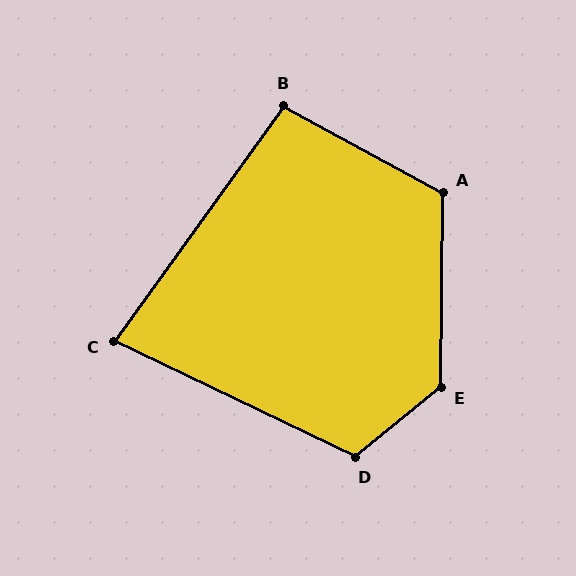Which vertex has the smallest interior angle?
C, at approximately 80 degrees.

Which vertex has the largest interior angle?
E, at approximately 130 degrees.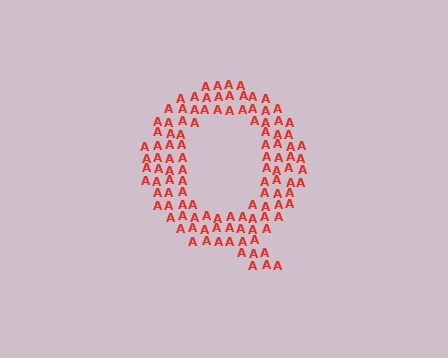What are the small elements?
The small elements are letter A's.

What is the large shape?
The large shape is the letter Q.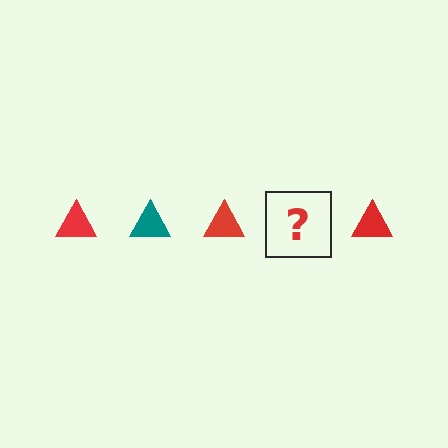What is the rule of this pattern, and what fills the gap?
The rule is that the pattern cycles through red, teal triangles. The gap should be filled with a teal triangle.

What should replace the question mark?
The question mark should be replaced with a teal triangle.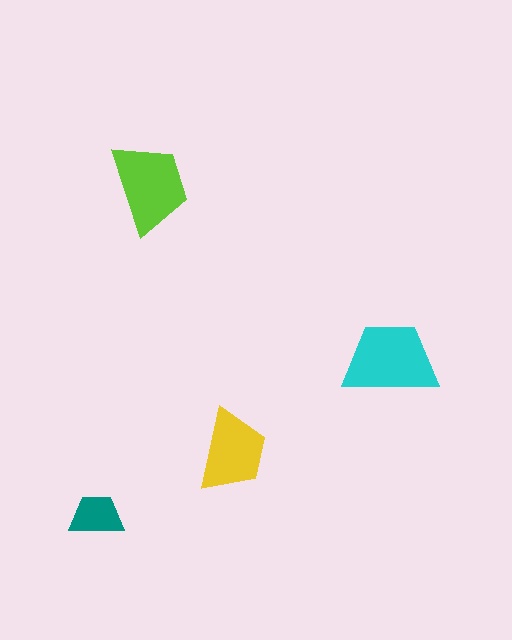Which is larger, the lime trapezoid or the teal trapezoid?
The lime one.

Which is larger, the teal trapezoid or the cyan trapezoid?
The cyan one.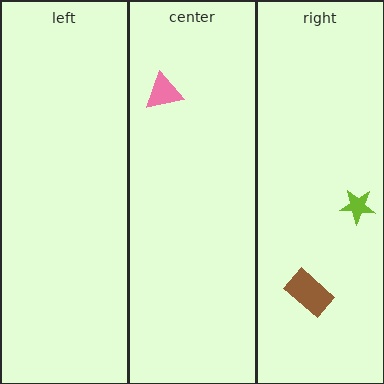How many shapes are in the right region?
2.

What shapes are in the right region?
The brown rectangle, the lime star.